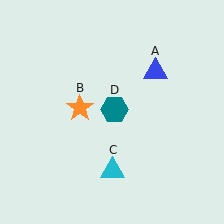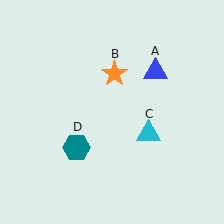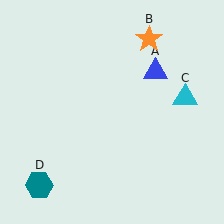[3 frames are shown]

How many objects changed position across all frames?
3 objects changed position: orange star (object B), cyan triangle (object C), teal hexagon (object D).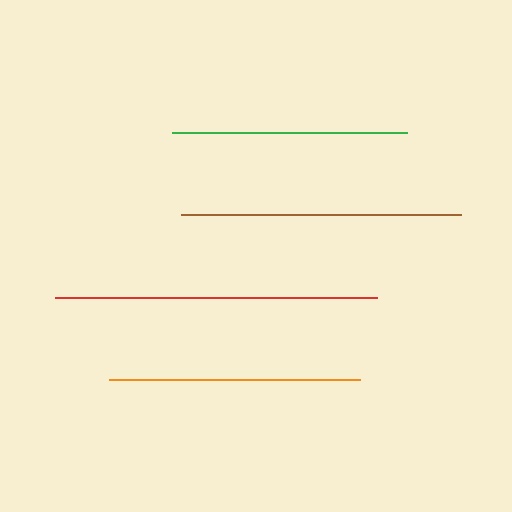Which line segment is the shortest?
The green line is the shortest at approximately 235 pixels.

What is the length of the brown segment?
The brown segment is approximately 279 pixels long.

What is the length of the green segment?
The green segment is approximately 235 pixels long.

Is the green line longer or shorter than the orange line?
The orange line is longer than the green line.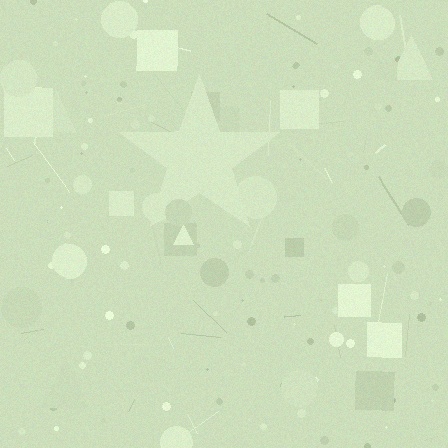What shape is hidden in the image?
A star is hidden in the image.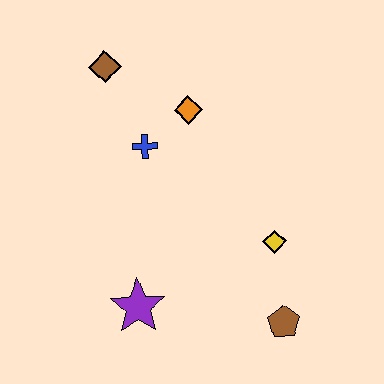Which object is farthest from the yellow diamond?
The brown diamond is farthest from the yellow diamond.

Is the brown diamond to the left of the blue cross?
Yes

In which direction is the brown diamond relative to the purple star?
The brown diamond is above the purple star.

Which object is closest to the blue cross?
The orange diamond is closest to the blue cross.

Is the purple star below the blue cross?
Yes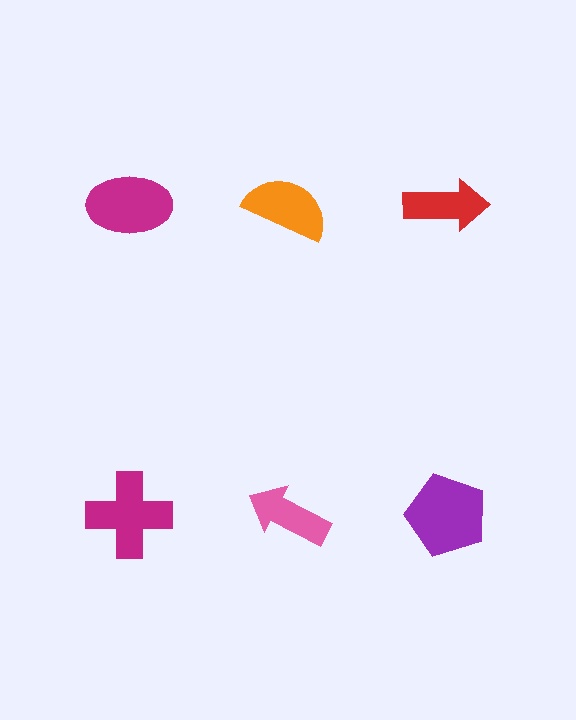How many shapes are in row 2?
3 shapes.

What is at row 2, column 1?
A magenta cross.